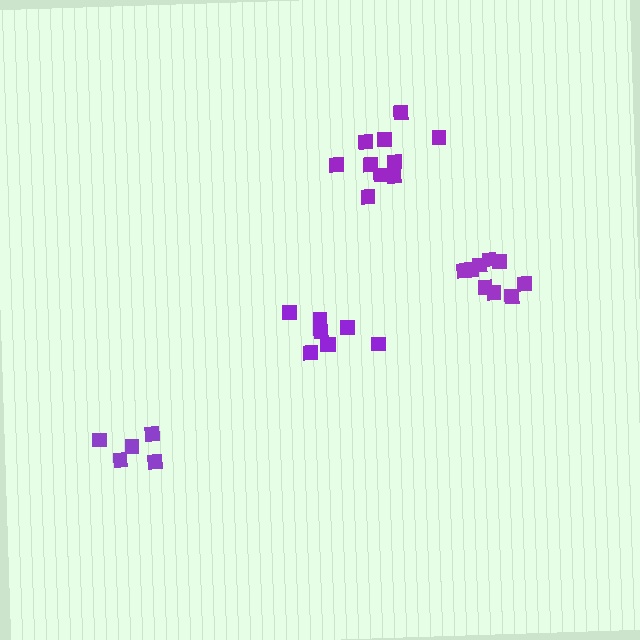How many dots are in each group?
Group 1: 8 dots, Group 2: 5 dots, Group 3: 9 dots, Group 4: 10 dots (32 total).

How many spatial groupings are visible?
There are 4 spatial groupings.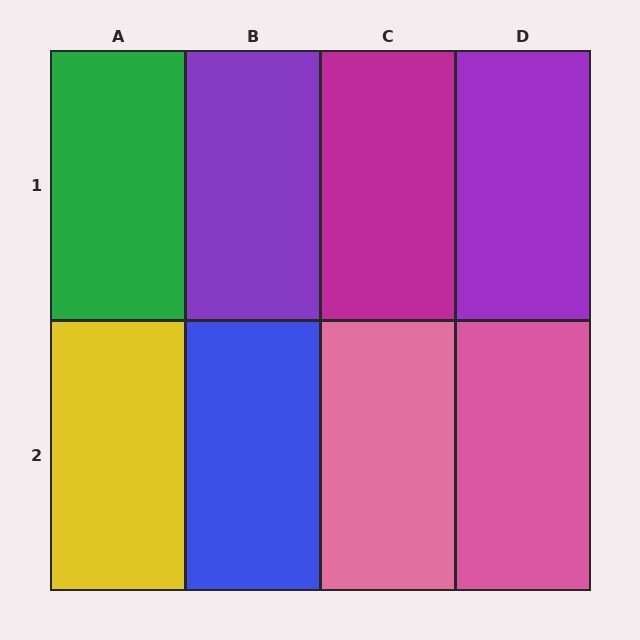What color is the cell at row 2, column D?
Pink.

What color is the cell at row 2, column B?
Blue.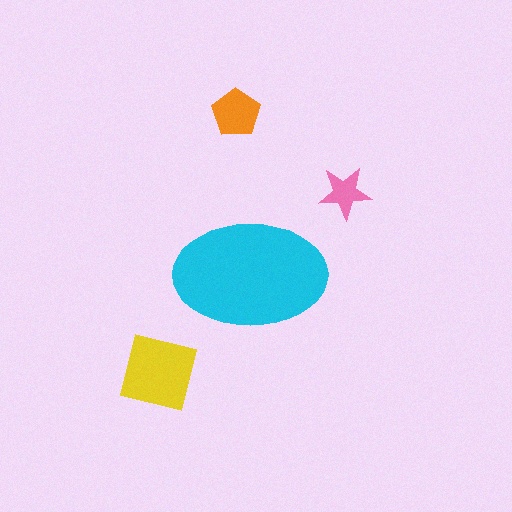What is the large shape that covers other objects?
A cyan ellipse.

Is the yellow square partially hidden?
No, the yellow square is fully visible.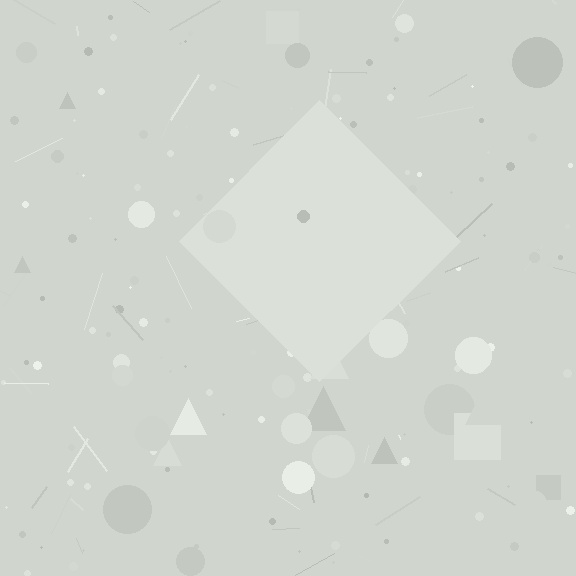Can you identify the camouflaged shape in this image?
The camouflaged shape is a diamond.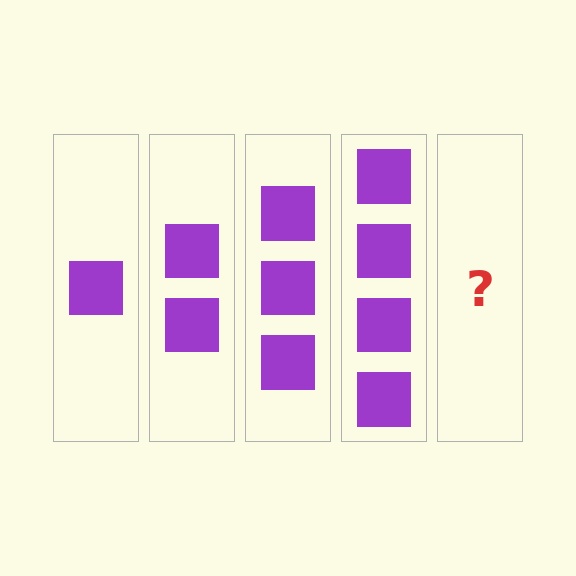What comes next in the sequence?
The next element should be 5 squares.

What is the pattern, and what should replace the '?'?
The pattern is that each step adds one more square. The '?' should be 5 squares.